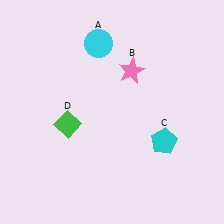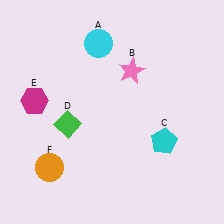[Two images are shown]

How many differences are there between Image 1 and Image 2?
There are 2 differences between the two images.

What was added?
A magenta hexagon (E), an orange circle (F) were added in Image 2.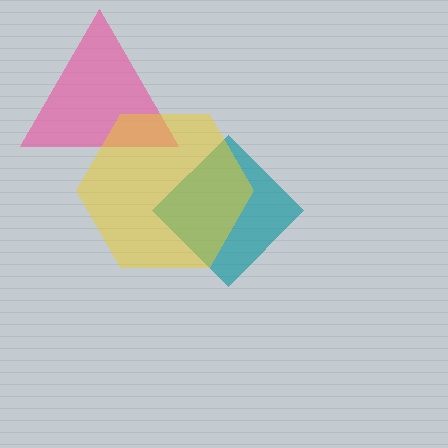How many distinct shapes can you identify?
There are 3 distinct shapes: a teal diamond, a pink triangle, a yellow hexagon.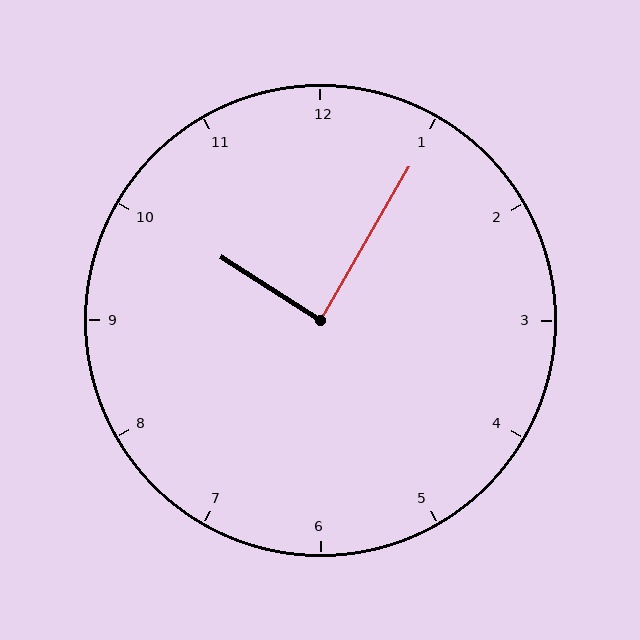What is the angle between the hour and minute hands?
Approximately 88 degrees.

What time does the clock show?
10:05.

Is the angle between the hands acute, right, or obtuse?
It is right.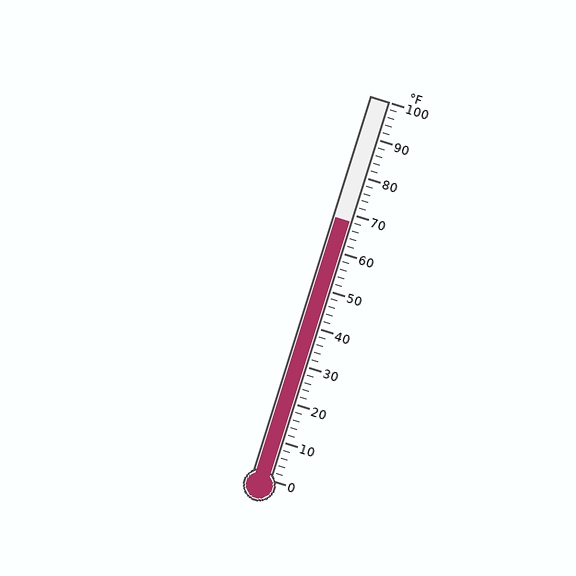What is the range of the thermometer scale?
The thermometer scale ranges from 0°F to 100°F.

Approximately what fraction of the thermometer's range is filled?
The thermometer is filled to approximately 70% of its range.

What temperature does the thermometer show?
The thermometer shows approximately 68°F.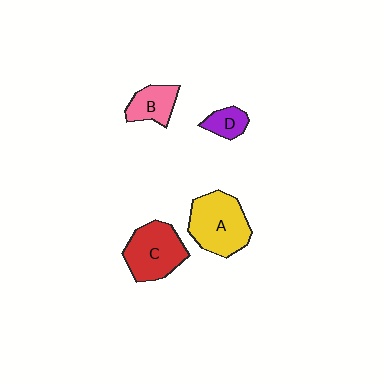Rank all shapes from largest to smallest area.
From largest to smallest: A (yellow), C (red), B (pink), D (purple).